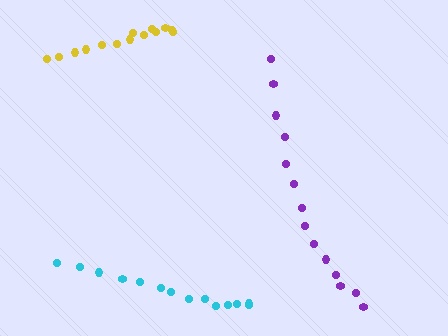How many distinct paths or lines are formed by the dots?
There are 3 distinct paths.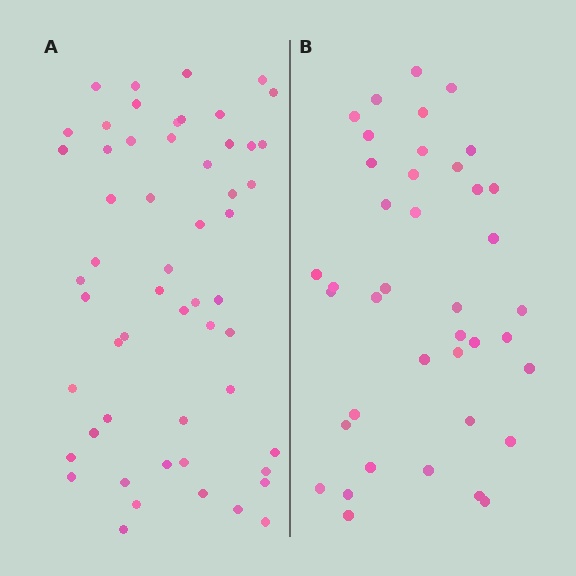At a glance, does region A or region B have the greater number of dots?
Region A (the left region) has more dots.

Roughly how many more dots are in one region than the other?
Region A has approximately 15 more dots than region B.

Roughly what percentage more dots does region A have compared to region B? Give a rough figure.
About 40% more.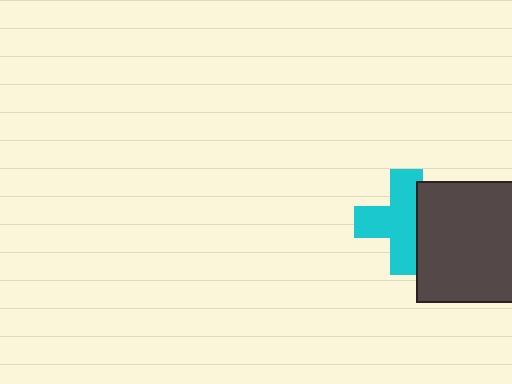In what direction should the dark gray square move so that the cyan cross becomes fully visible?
The dark gray square should move right. That is the shortest direction to clear the overlap and leave the cyan cross fully visible.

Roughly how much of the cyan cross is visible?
Most of it is visible (roughly 68%).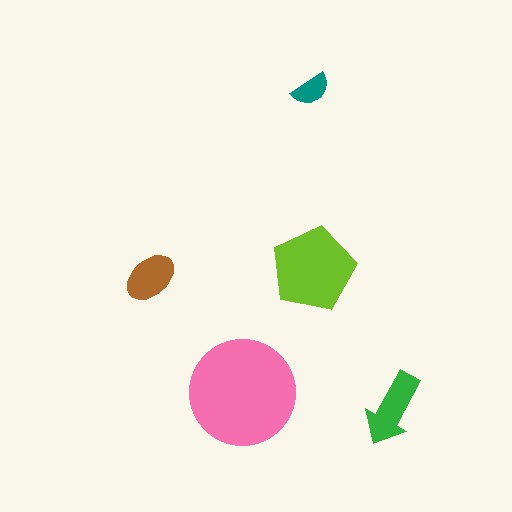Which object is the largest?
The pink circle.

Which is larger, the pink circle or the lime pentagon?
The pink circle.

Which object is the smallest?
The teal semicircle.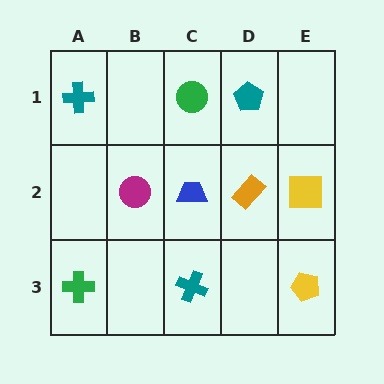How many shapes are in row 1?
3 shapes.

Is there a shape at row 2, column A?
No, that cell is empty.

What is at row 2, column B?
A magenta circle.